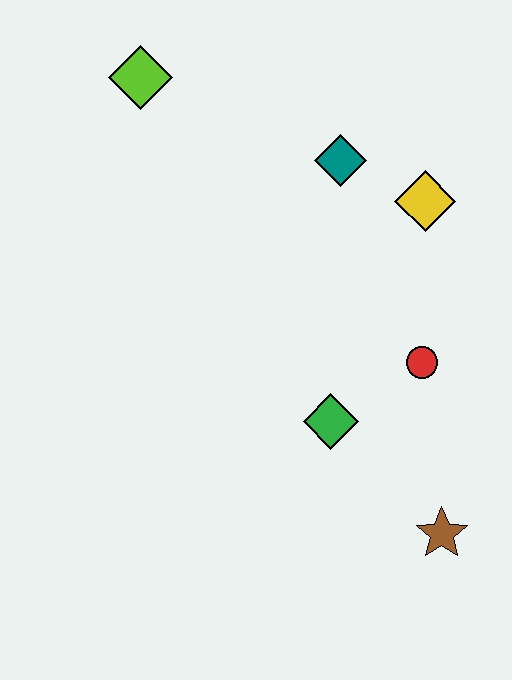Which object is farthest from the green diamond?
The lime diamond is farthest from the green diamond.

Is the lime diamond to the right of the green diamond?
No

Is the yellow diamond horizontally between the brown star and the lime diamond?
Yes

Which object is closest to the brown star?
The green diamond is closest to the brown star.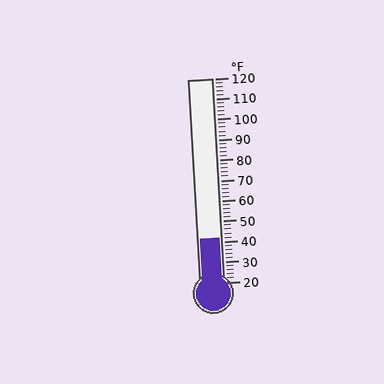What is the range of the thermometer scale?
The thermometer scale ranges from 20°F to 120°F.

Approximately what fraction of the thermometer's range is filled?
The thermometer is filled to approximately 20% of its range.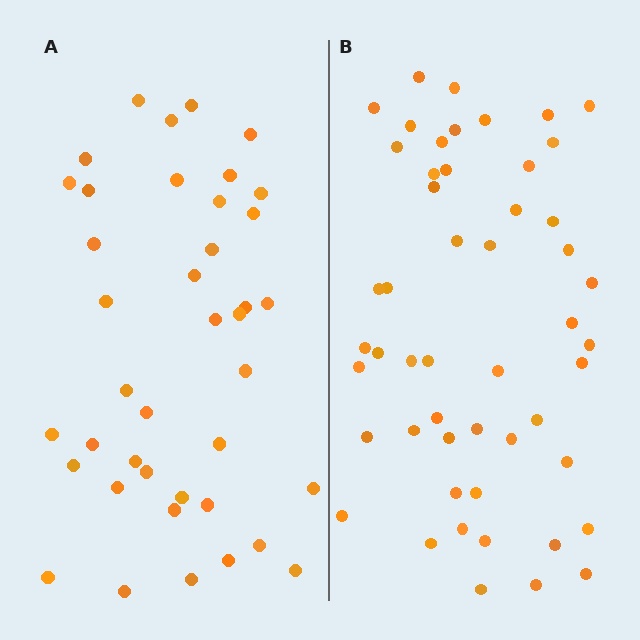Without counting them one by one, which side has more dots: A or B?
Region B (the right region) has more dots.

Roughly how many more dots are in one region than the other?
Region B has roughly 12 or so more dots than region A.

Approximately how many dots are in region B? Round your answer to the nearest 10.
About 50 dots. (The exact count is 51, which rounds to 50.)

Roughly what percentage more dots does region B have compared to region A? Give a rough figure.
About 30% more.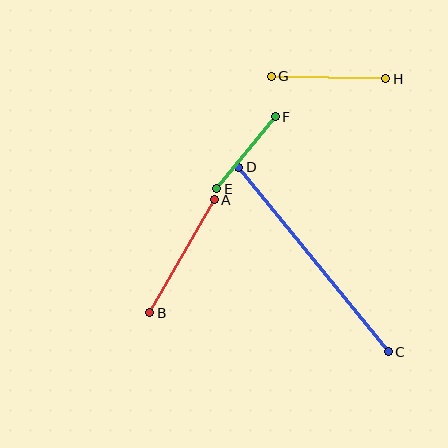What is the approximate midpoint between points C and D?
The midpoint is at approximately (313, 259) pixels.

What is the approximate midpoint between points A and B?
The midpoint is at approximately (182, 256) pixels.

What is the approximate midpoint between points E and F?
The midpoint is at approximately (246, 153) pixels.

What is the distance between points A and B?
The distance is approximately 130 pixels.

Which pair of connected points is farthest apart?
Points C and D are farthest apart.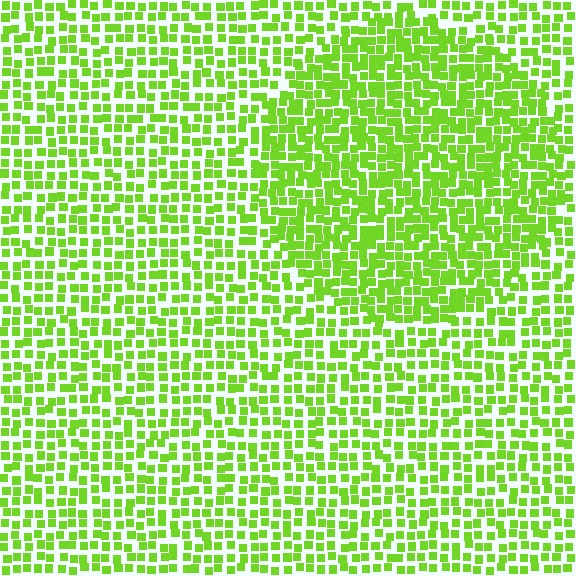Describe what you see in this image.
The image contains small lime elements arranged at two different densities. A circle-shaped region is visible where the elements are more densely packed than the surrounding area.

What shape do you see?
I see a circle.